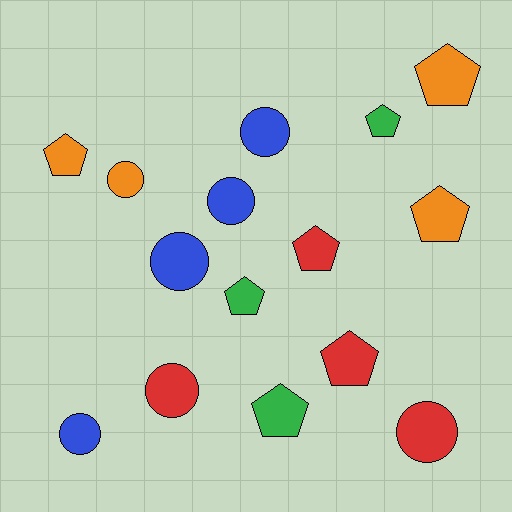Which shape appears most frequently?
Pentagon, with 8 objects.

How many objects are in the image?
There are 15 objects.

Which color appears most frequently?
Red, with 4 objects.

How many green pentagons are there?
There are 3 green pentagons.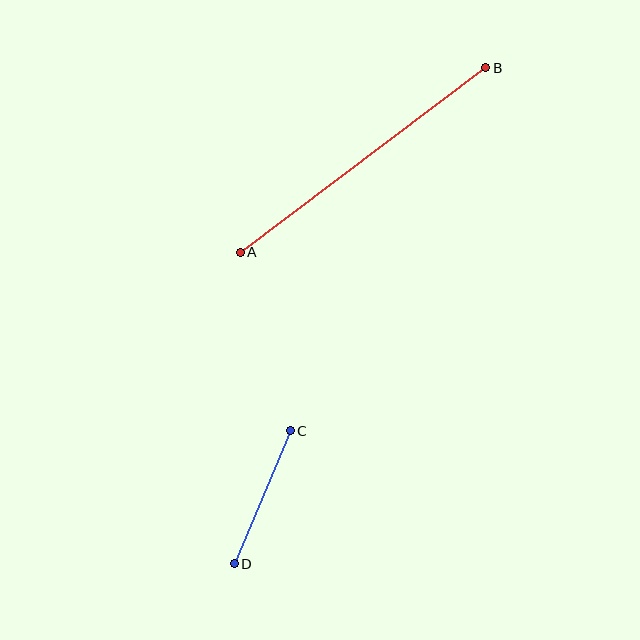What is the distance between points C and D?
The distance is approximately 144 pixels.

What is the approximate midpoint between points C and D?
The midpoint is at approximately (262, 497) pixels.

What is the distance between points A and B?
The distance is approximately 307 pixels.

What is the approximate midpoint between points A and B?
The midpoint is at approximately (363, 160) pixels.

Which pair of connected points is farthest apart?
Points A and B are farthest apart.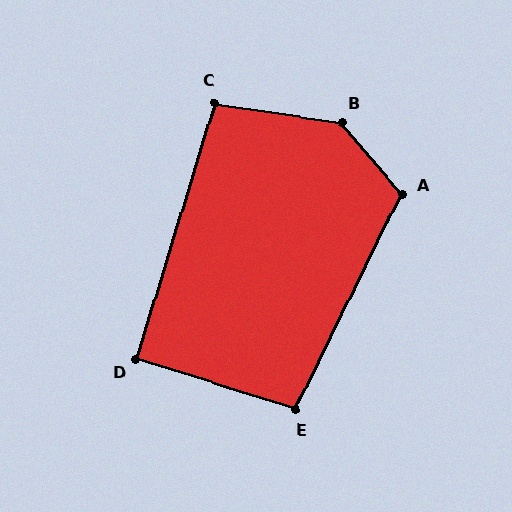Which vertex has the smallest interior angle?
D, at approximately 90 degrees.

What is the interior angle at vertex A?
Approximately 114 degrees (obtuse).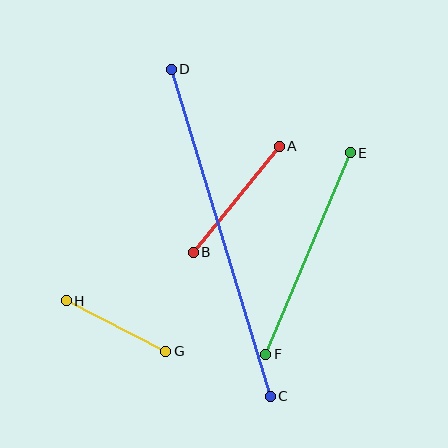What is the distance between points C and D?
The distance is approximately 341 pixels.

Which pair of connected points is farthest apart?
Points C and D are farthest apart.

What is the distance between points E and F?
The distance is approximately 219 pixels.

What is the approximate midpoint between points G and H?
The midpoint is at approximately (116, 326) pixels.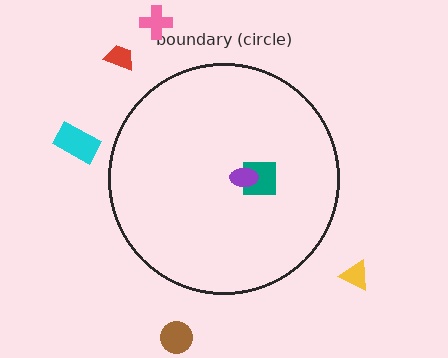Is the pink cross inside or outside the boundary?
Outside.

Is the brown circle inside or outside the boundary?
Outside.